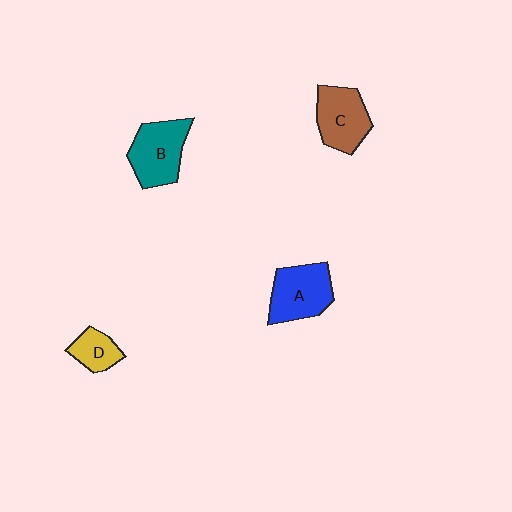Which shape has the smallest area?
Shape D (yellow).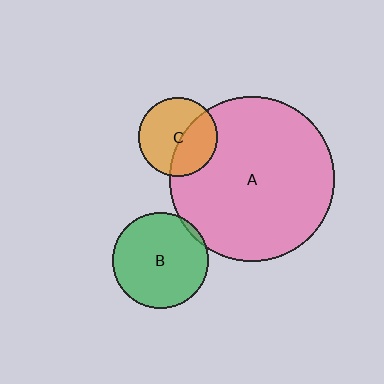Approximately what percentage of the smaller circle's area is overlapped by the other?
Approximately 40%.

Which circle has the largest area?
Circle A (pink).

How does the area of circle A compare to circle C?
Approximately 4.4 times.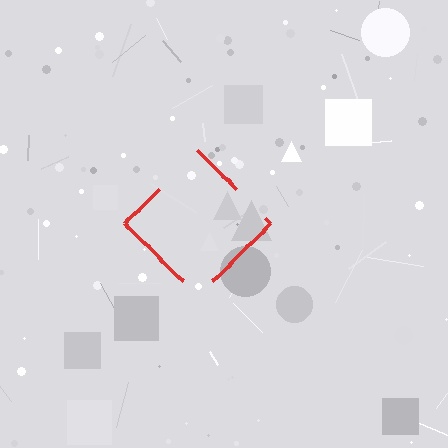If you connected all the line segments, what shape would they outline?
They would outline a diamond.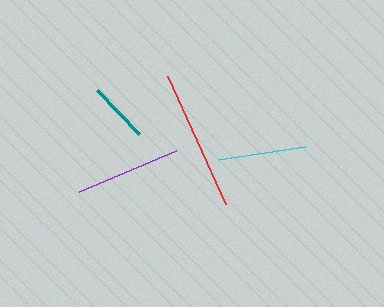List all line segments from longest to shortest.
From longest to shortest: red, purple, cyan, teal.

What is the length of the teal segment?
The teal segment is approximately 60 pixels long.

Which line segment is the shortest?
The teal line is the shortest at approximately 60 pixels.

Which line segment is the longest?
The red line is the longest at approximately 140 pixels.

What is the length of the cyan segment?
The cyan segment is approximately 88 pixels long.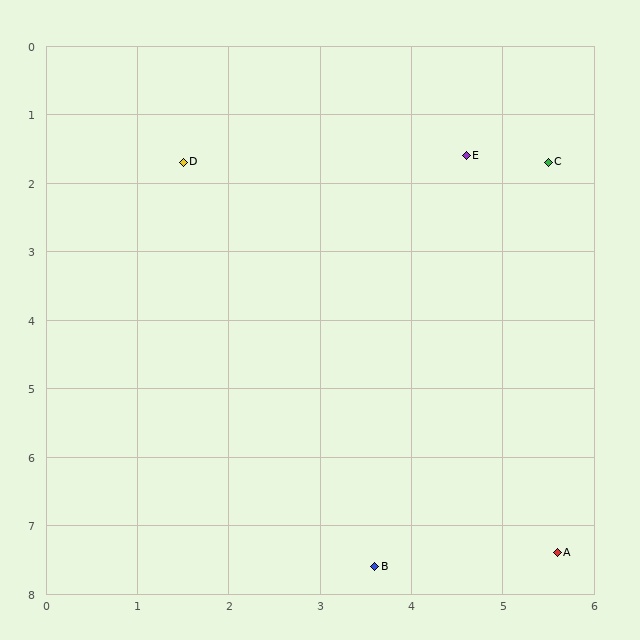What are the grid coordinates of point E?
Point E is at approximately (4.6, 1.6).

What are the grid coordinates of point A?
Point A is at approximately (5.6, 7.4).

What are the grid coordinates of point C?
Point C is at approximately (5.5, 1.7).